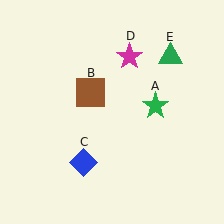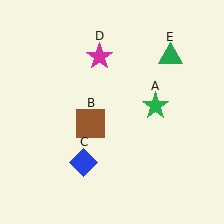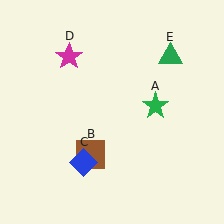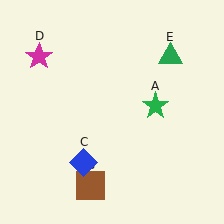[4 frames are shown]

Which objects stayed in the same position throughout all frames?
Green star (object A) and blue diamond (object C) and green triangle (object E) remained stationary.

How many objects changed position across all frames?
2 objects changed position: brown square (object B), magenta star (object D).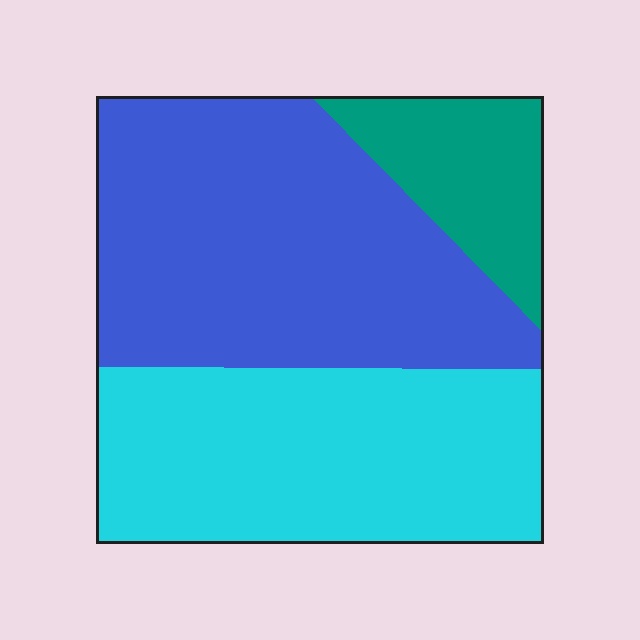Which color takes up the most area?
Blue, at roughly 45%.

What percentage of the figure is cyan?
Cyan takes up about two fifths (2/5) of the figure.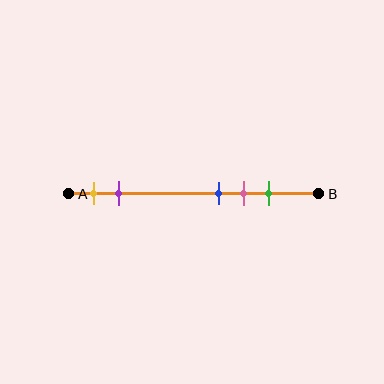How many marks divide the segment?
There are 5 marks dividing the segment.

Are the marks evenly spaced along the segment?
No, the marks are not evenly spaced.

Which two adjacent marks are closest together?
The blue and pink marks are the closest adjacent pair.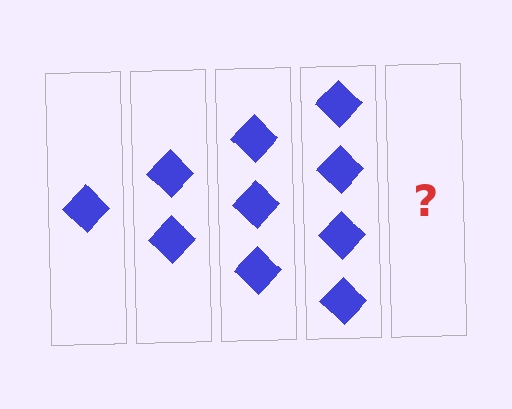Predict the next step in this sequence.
The next step is 5 diamonds.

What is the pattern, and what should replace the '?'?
The pattern is that each step adds one more diamond. The '?' should be 5 diamonds.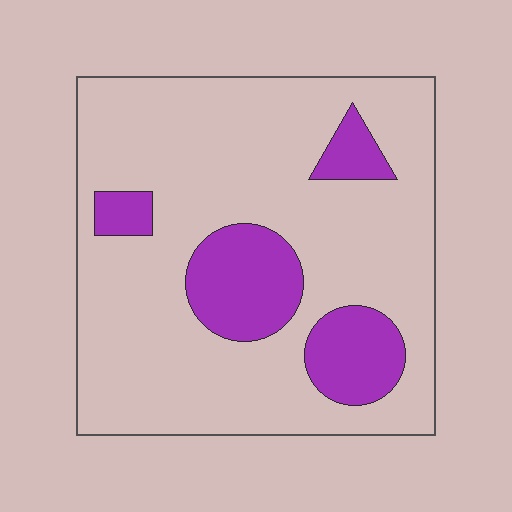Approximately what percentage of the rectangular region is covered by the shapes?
Approximately 20%.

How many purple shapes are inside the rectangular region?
4.